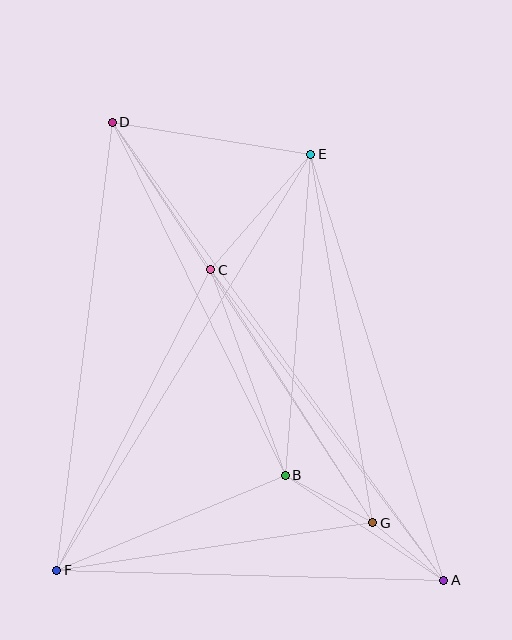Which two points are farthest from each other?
Points A and D are farthest from each other.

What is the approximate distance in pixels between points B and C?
The distance between B and C is approximately 218 pixels.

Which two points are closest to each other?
Points A and G are closest to each other.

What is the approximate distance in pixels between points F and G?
The distance between F and G is approximately 320 pixels.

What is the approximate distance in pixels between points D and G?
The distance between D and G is approximately 478 pixels.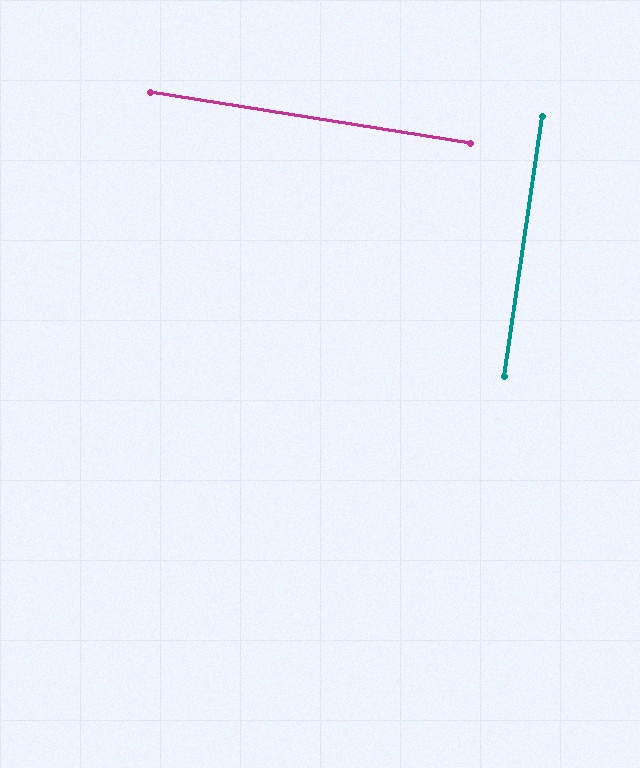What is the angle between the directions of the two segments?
Approximately 89 degrees.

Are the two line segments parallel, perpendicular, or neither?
Perpendicular — they meet at approximately 89°.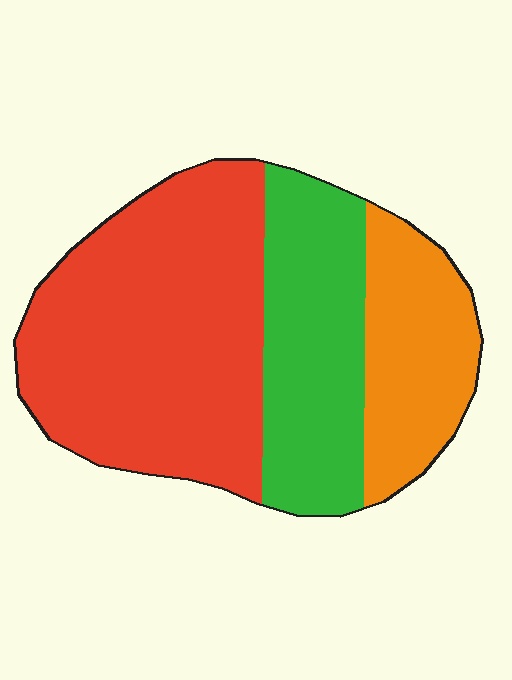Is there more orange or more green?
Green.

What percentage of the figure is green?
Green covers around 25% of the figure.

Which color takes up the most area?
Red, at roughly 50%.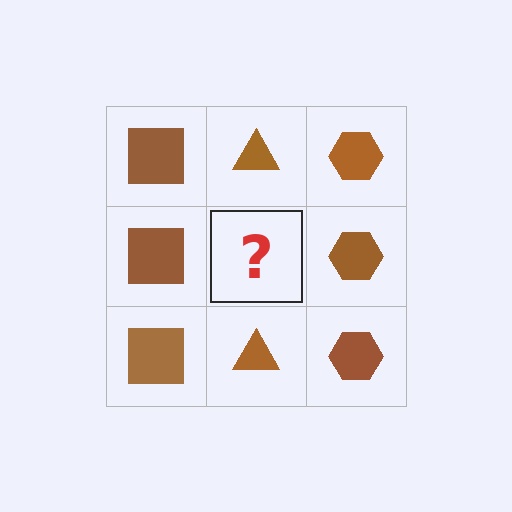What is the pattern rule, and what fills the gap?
The rule is that each column has a consistent shape. The gap should be filled with a brown triangle.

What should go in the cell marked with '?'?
The missing cell should contain a brown triangle.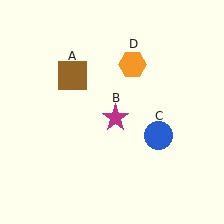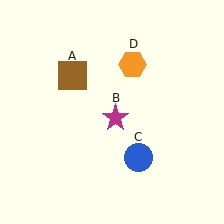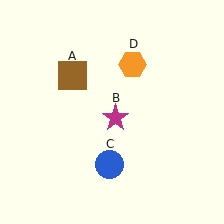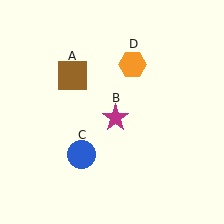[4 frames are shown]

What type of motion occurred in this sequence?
The blue circle (object C) rotated clockwise around the center of the scene.